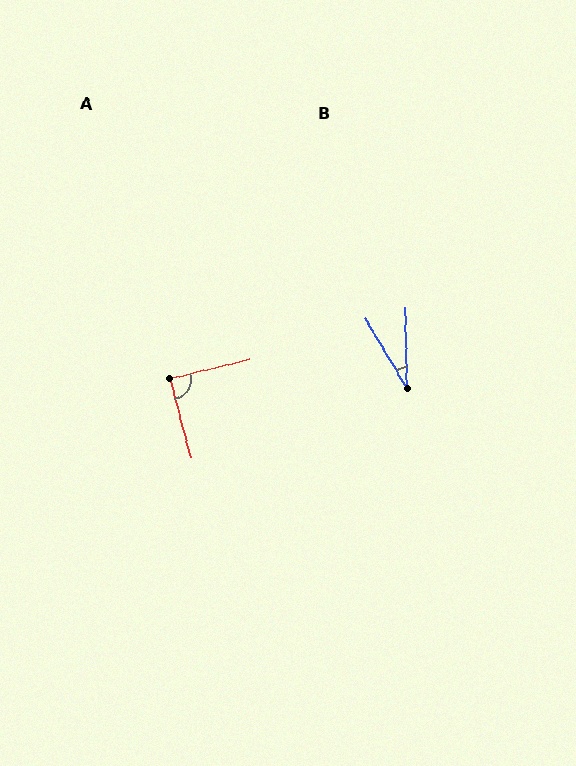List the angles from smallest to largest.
B (30°), A (88°).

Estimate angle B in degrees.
Approximately 30 degrees.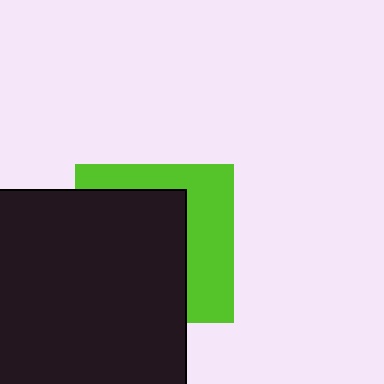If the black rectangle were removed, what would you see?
You would see the complete lime square.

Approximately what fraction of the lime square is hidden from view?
Roughly 59% of the lime square is hidden behind the black rectangle.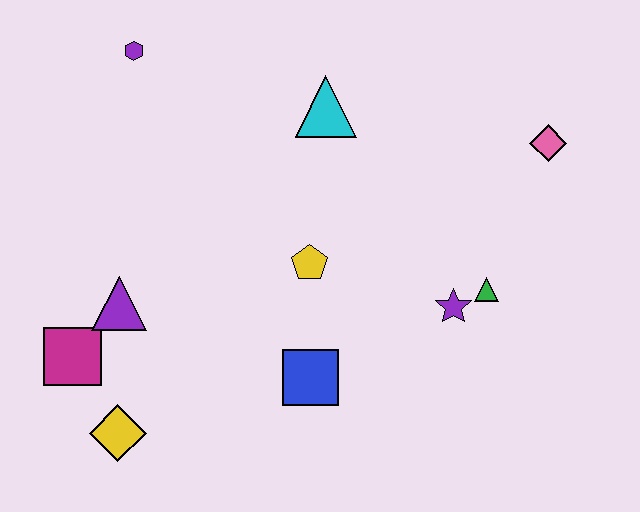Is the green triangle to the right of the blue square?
Yes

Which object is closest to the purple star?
The green triangle is closest to the purple star.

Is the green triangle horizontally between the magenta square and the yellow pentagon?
No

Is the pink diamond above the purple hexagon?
No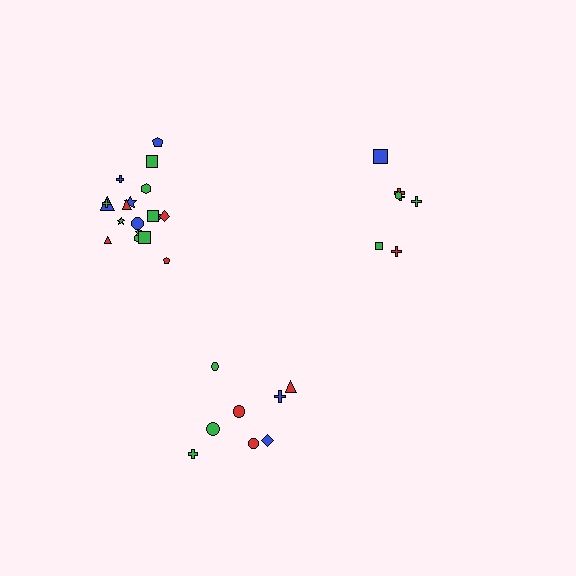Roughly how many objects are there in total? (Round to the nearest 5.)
Roughly 35 objects in total.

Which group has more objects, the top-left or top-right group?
The top-left group.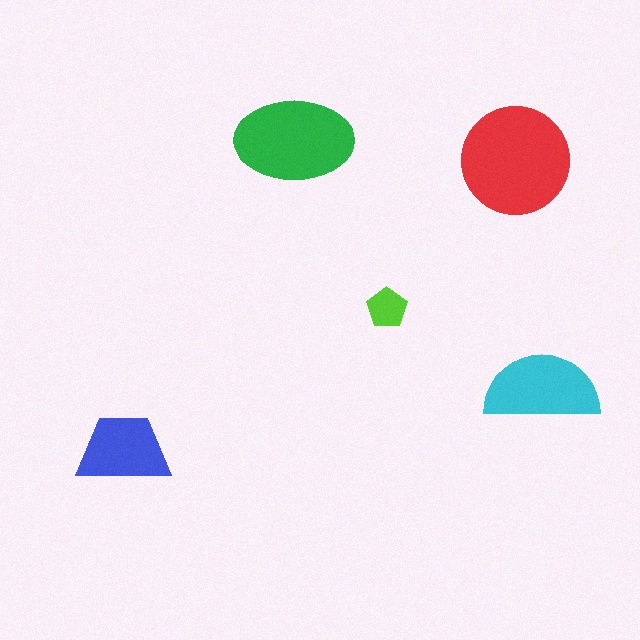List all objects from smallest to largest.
The lime pentagon, the blue trapezoid, the cyan semicircle, the green ellipse, the red circle.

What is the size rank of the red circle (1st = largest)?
1st.